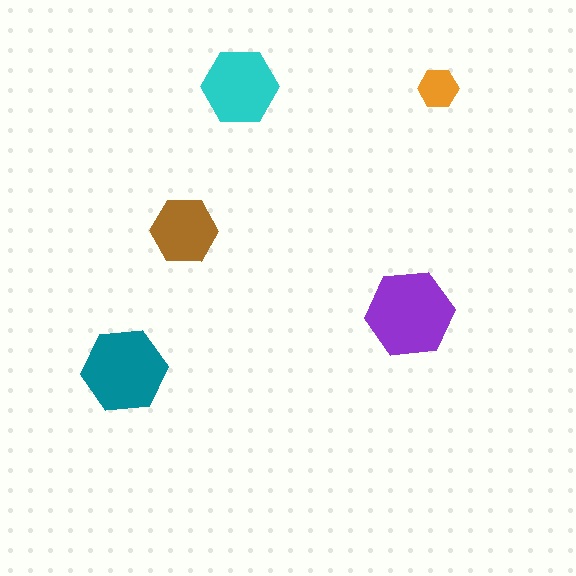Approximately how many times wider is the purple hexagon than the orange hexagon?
About 2 times wider.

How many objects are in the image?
There are 5 objects in the image.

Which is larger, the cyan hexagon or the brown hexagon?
The cyan one.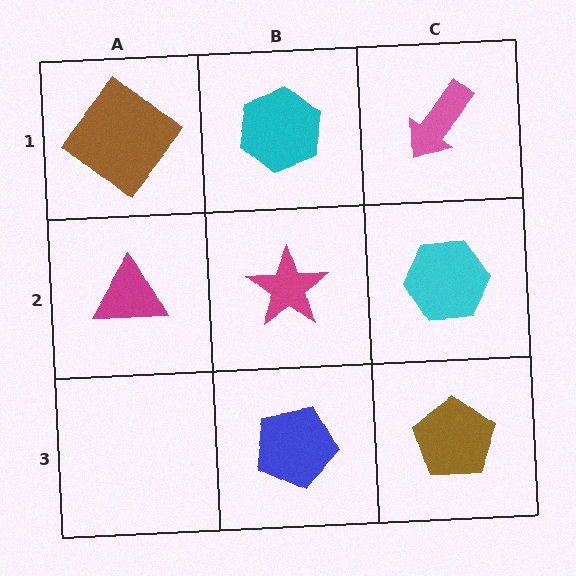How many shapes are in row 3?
2 shapes.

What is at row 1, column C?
A pink arrow.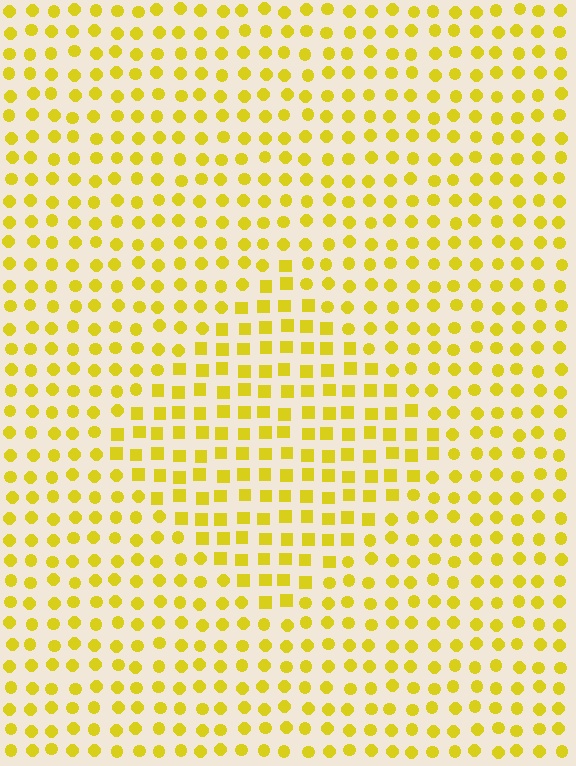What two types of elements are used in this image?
The image uses squares inside the diamond region and circles outside it.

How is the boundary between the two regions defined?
The boundary is defined by a change in element shape: squares inside vs. circles outside. All elements share the same color and spacing.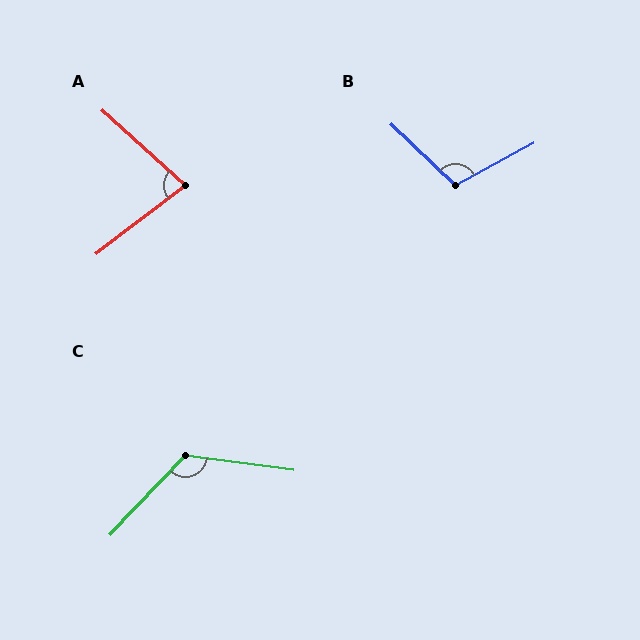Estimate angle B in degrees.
Approximately 108 degrees.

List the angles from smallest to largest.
A (80°), B (108°), C (126°).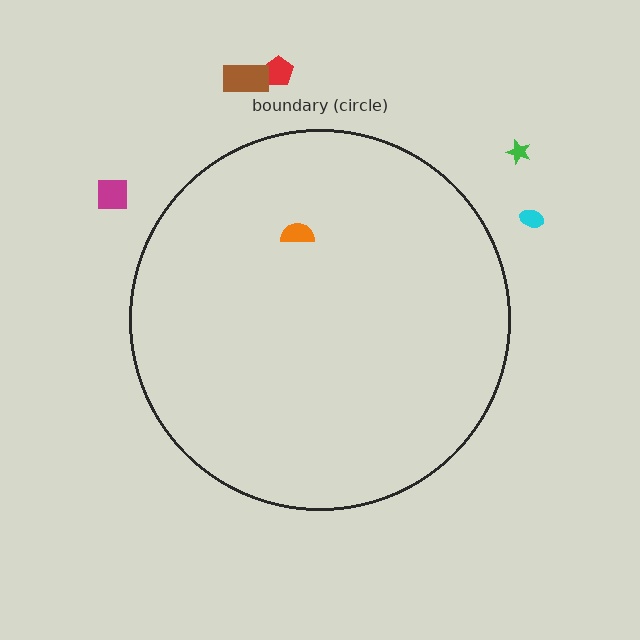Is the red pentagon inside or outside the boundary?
Outside.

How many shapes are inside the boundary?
1 inside, 5 outside.